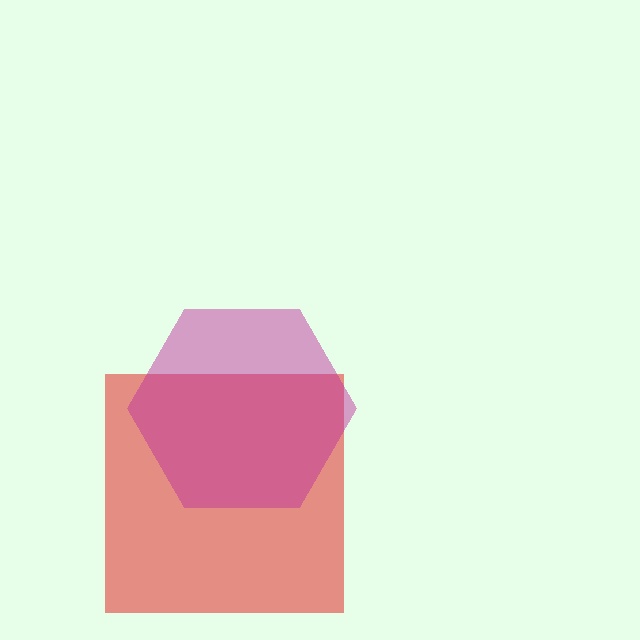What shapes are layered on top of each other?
The layered shapes are: a red square, a magenta hexagon.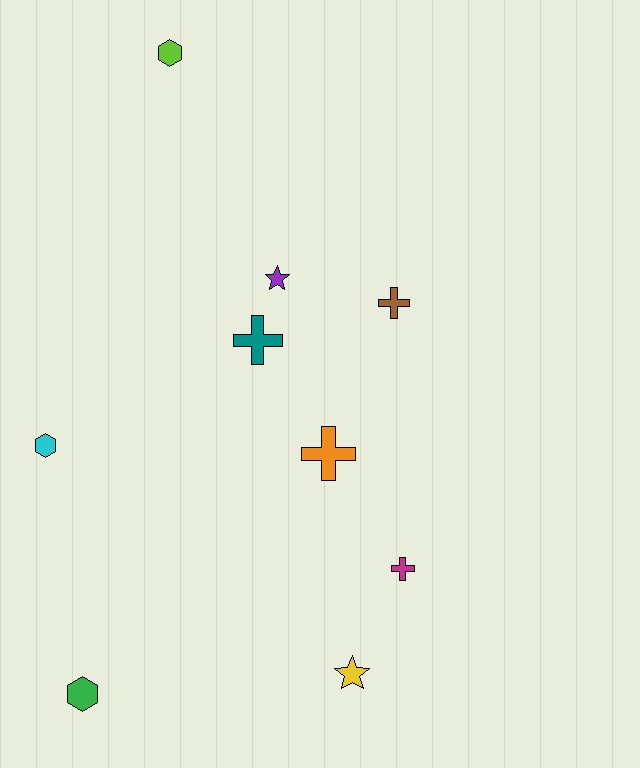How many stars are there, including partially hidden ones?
There are 2 stars.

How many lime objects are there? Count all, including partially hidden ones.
There is 1 lime object.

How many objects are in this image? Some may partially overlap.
There are 9 objects.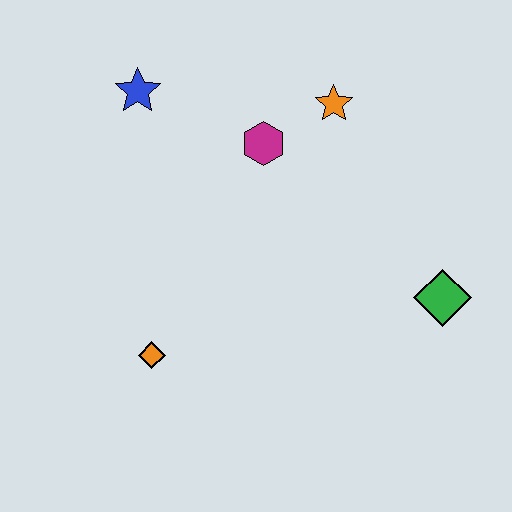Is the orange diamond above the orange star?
No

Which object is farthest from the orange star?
The orange diamond is farthest from the orange star.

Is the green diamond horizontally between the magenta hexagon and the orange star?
No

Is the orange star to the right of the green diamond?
No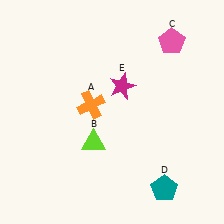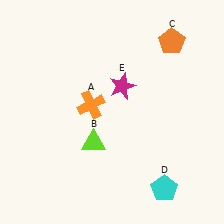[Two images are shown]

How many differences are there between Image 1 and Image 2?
There are 2 differences between the two images.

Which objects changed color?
C changed from pink to orange. D changed from teal to cyan.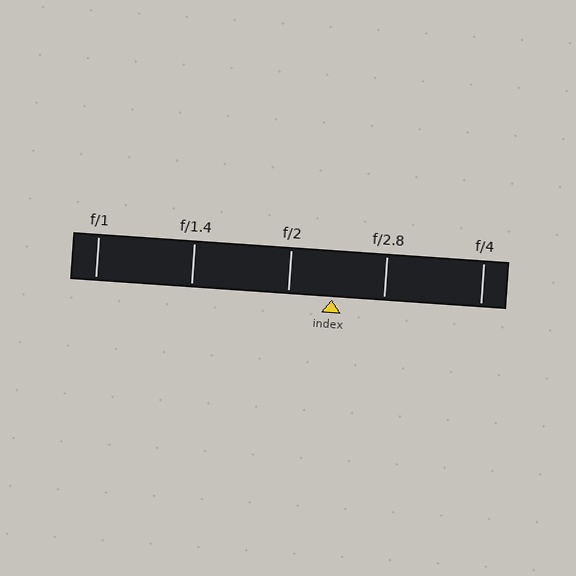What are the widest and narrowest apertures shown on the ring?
The widest aperture shown is f/1 and the narrowest is f/4.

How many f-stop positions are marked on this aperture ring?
There are 5 f-stop positions marked.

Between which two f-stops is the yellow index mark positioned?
The index mark is between f/2 and f/2.8.